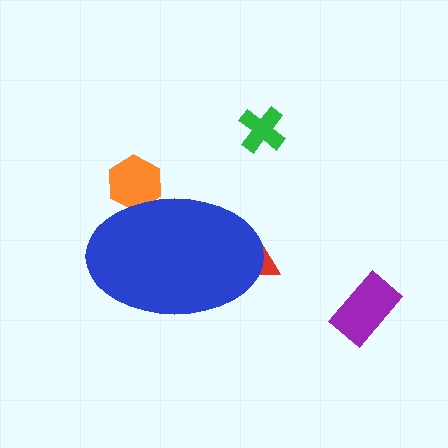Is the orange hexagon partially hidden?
Yes, the orange hexagon is partially hidden behind the blue ellipse.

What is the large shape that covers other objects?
A blue ellipse.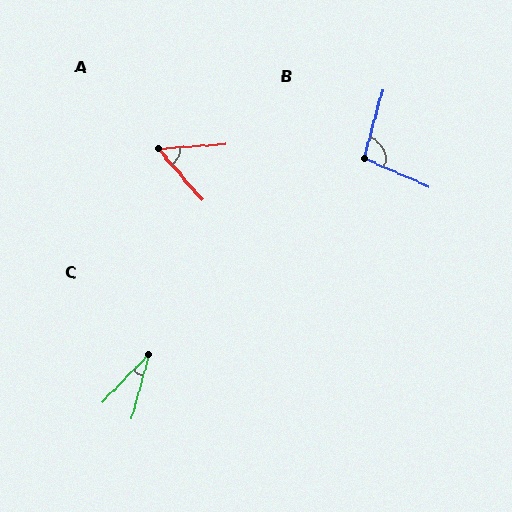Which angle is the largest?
B, at approximately 98 degrees.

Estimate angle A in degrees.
Approximately 53 degrees.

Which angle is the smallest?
C, at approximately 29 degrees.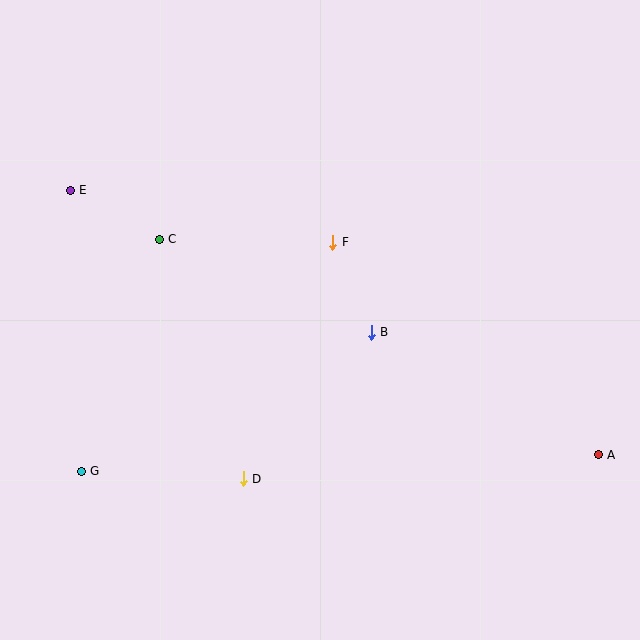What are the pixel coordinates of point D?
Point D is at (243, 479).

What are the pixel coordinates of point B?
Point B is at (371, 332).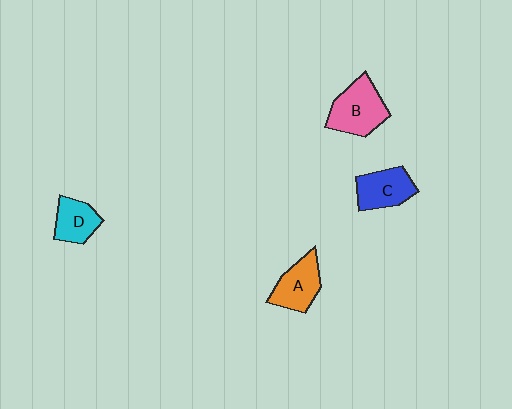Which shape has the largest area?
Shape B (pink).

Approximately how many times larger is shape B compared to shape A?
Approximately 1.2 times.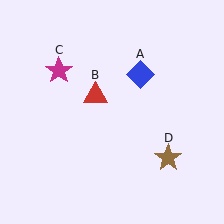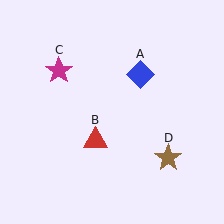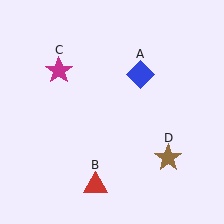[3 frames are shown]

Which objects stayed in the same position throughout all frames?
Blue diamond (object A) and magenta star (object C) and brown star (object D) remained stationary.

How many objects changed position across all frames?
1 object changed position: red triangle (object B).